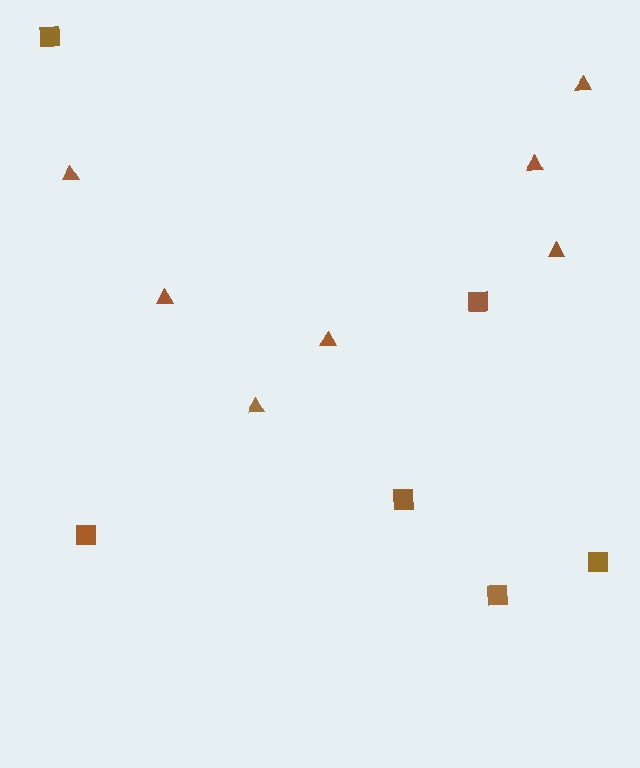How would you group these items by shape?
There are 2 groups: one group of squares (6) and one group of triangles (7).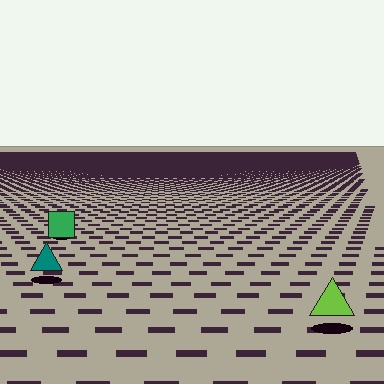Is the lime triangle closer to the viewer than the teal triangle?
Yes. The lime triangle is closer — you can tell from the texture gradient: the ground texture is coarser near it.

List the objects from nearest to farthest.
From nearest to farthest: the lime triangle, the teal triangle, the green square.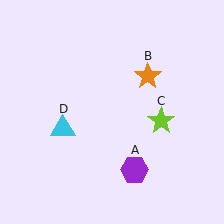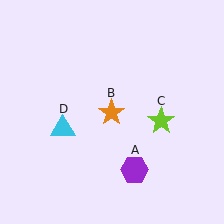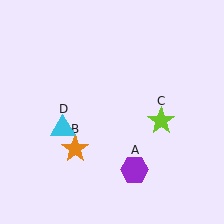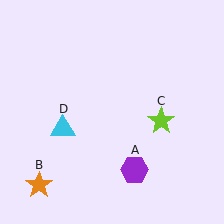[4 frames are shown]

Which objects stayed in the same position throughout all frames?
Purple hexagon (object A) and lime star (object C) and cyan triangle (object D) remained stationary.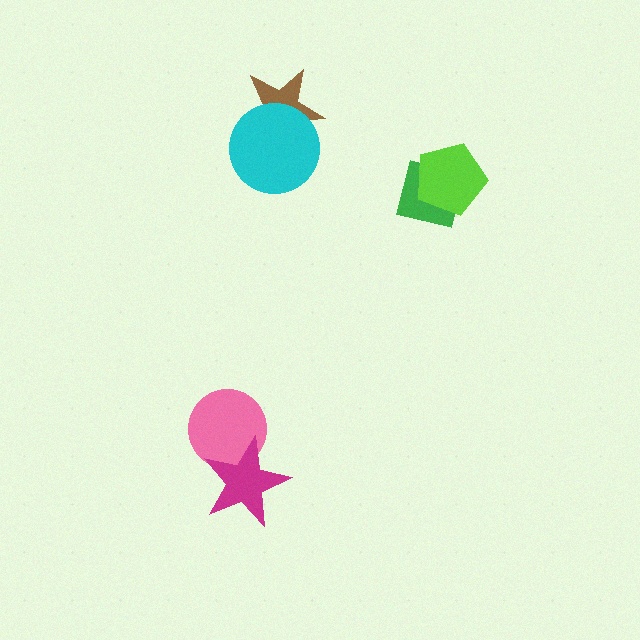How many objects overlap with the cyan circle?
1 object overlaps with the cyan circle.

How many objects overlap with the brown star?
1 object overlaps with the brown star.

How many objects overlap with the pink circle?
1 object overlaps with the pink circle.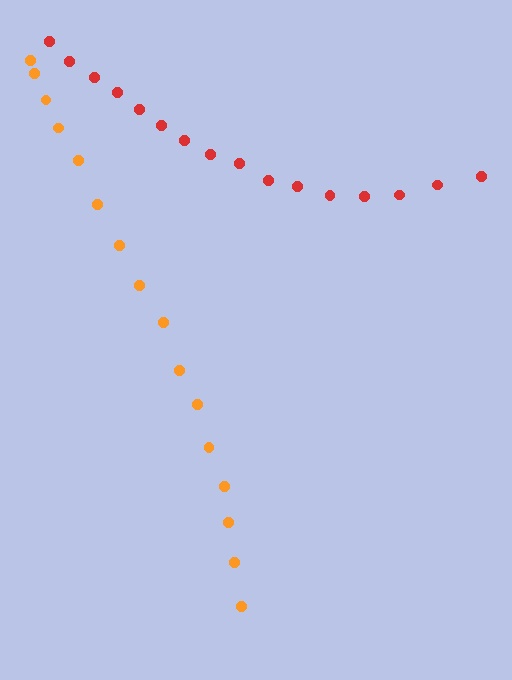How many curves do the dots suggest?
There are 2 distinct paths.